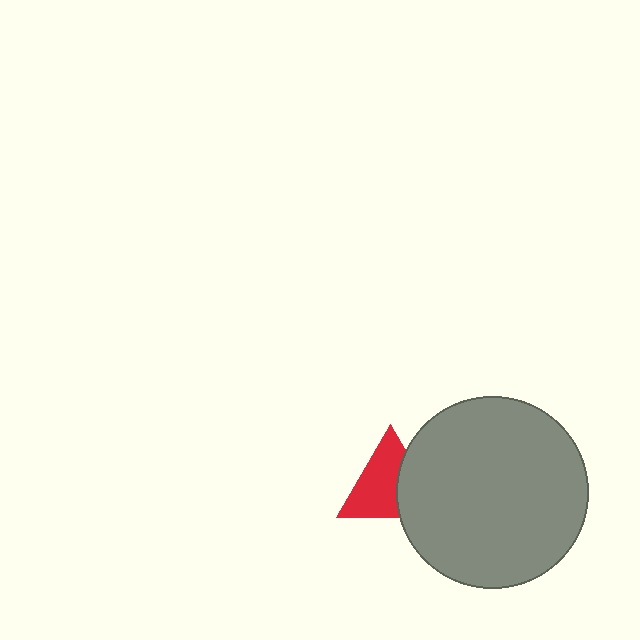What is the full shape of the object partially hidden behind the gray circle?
The partially hidden object is a red triangle.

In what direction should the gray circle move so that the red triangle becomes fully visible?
The gray circle should move right. That is the shortest direction to clear the overlap and leave the red triangle fully visible.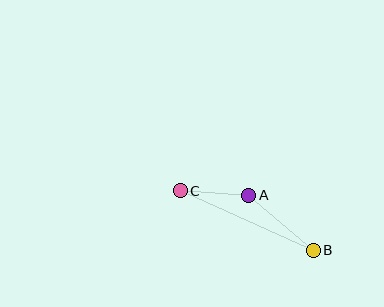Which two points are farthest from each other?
Points B and C are farthest from each other.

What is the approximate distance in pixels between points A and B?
The distance between A and B is approximately 85 pixels.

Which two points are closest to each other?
Points A and C are closest to each other.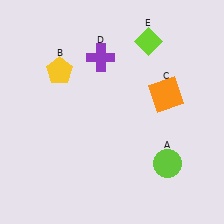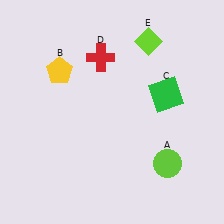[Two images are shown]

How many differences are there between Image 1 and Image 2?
There are 2 differences between the two images.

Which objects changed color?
C changed from orange to green. D changed from purple to red.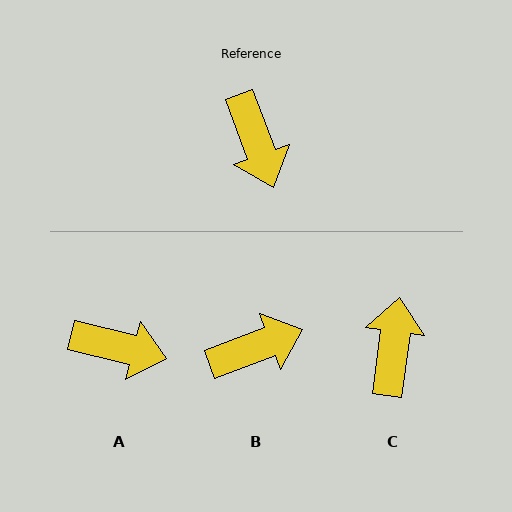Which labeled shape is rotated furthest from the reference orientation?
C, about 152 degrees away.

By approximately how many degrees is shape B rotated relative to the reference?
Approximately 91 degrees counter-clockwise.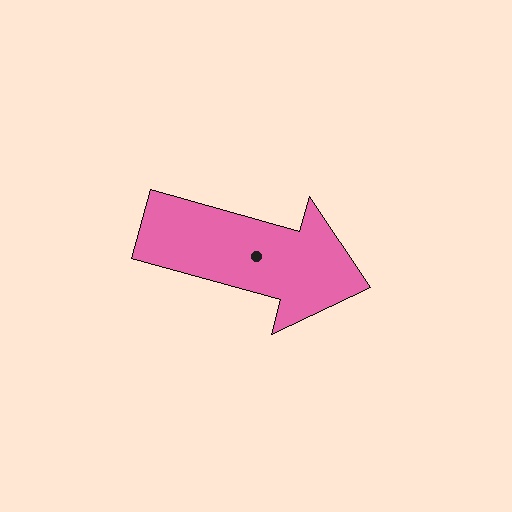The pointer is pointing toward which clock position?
Roughly 4 o'clock.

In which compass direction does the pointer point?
East.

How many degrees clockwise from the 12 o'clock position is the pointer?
Approximately 105 degrees.